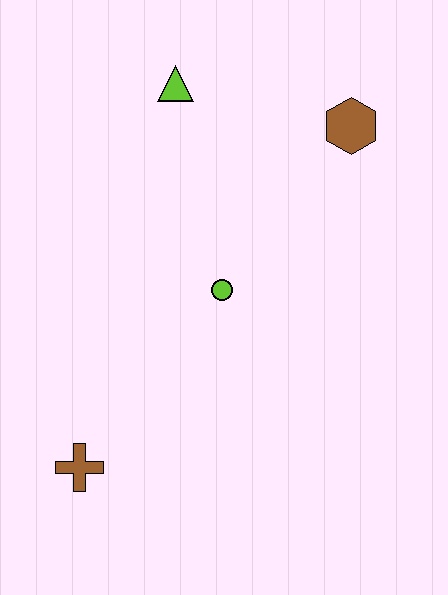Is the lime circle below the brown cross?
No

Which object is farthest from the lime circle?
The brown cross is farthest from the lime circle.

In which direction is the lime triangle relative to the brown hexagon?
The lime triangle is to the left of the brown hexagon.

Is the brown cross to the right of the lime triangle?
No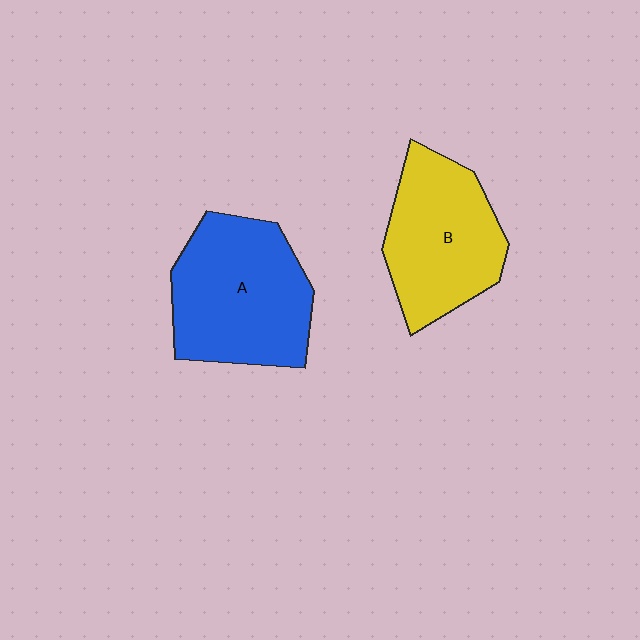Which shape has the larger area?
Shape A (blue).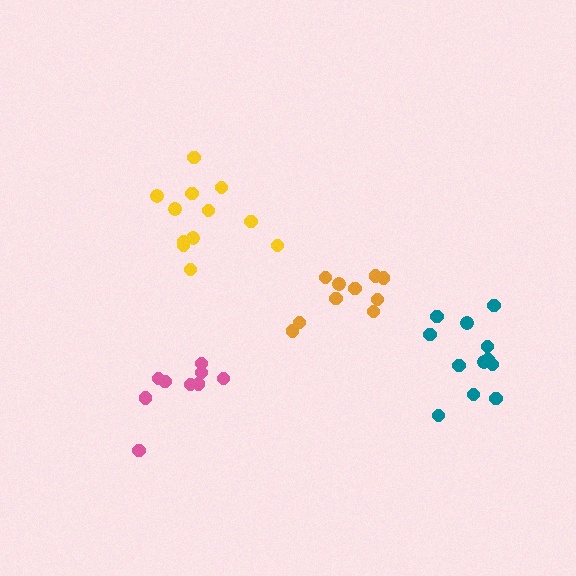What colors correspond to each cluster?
The clusters are colored: pink, yellow, orange, teal.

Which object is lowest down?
The pink cluster is bottommost.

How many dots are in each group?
Group 1: 9 dots, Group 2: 12 dots, Group 3: 10 dots, Group 4: 12 dots (43 total).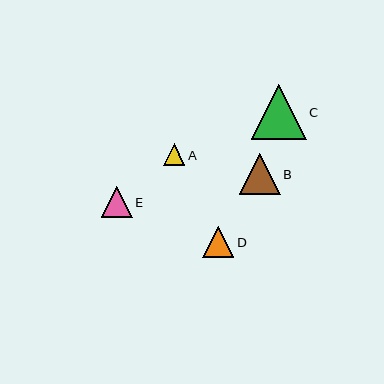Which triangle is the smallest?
Triangle A is the smallest with a size of approximately 21 pixels.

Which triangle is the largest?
Triangle C is the largest with a size of approximately 55 pixels.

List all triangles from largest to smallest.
From largest to smallest: C, B, D, E, A.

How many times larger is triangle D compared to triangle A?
Triangle D is approximately 1.5 times the size of triangle A.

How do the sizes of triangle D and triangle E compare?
Triangle D and triangle E are approximately the same size.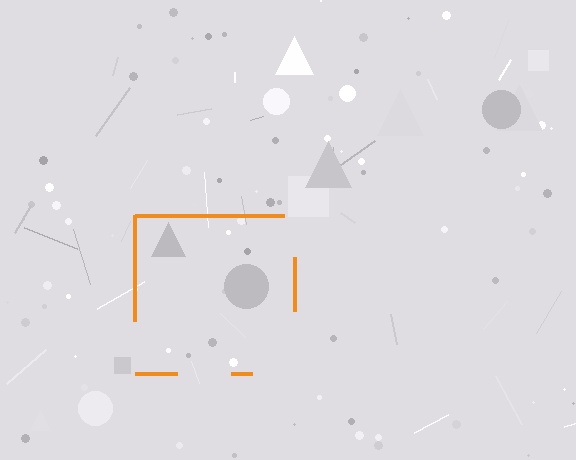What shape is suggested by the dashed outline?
The dashed outline suggests a square.